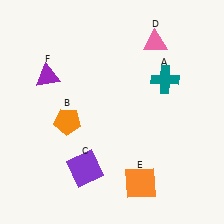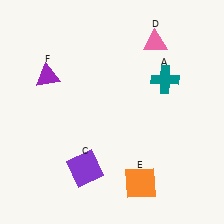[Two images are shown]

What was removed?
The orange pentagon (B) was removed in Image 2.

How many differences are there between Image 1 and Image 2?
There is 1 difference between the two images.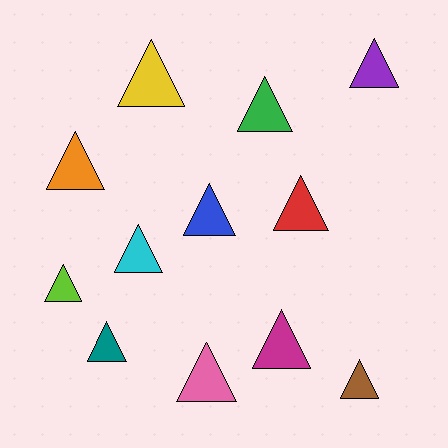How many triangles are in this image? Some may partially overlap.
There are 12 triangles.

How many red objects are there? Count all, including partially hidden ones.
There is 1 red object.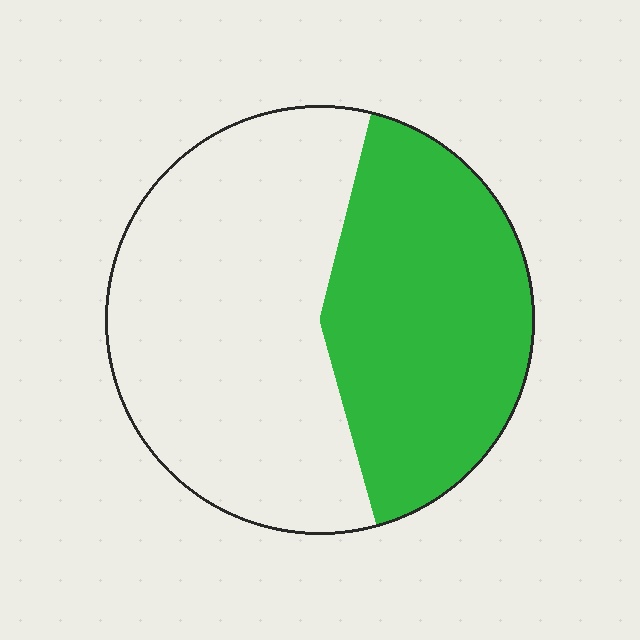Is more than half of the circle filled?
No.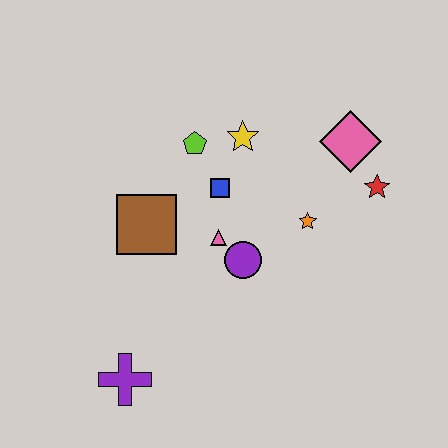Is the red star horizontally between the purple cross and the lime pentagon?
No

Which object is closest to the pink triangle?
The purple circle is closest to the pink triangle.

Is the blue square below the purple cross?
No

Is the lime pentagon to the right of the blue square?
No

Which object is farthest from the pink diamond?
The purple cross is farthest from the pink diamond.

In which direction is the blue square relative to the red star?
The blue square is to the left of the red star.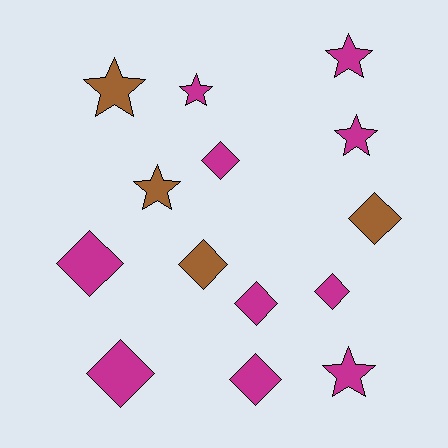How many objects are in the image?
There are 14 objects.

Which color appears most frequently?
Magenta, with 10 objects.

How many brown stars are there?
There are 2 brown stars.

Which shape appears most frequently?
Diamond, with 8 objects.